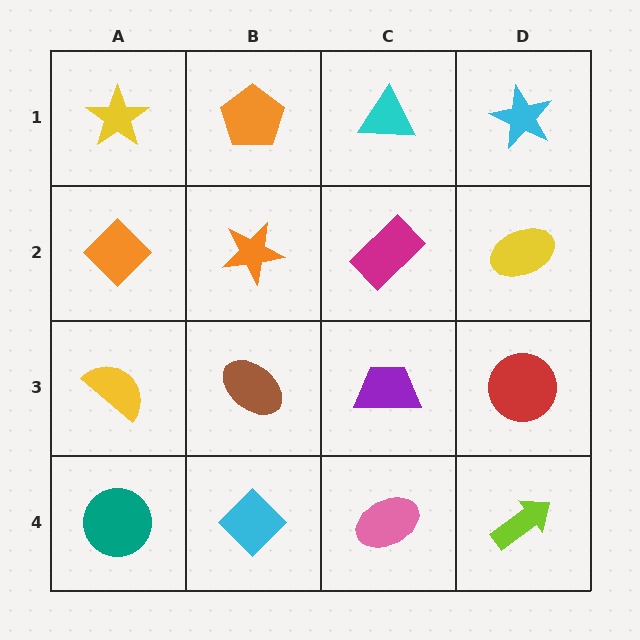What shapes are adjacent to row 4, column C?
A purple trapezoid (row 3, column C), a cyan diamond (row 4, column B), a lime arrow (row 4, column D).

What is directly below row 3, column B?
A cyan diamond.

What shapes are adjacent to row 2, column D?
A cyan star (row 1, column D), a red circle (row 3, column D), a magenta rectangle (row 2, column C).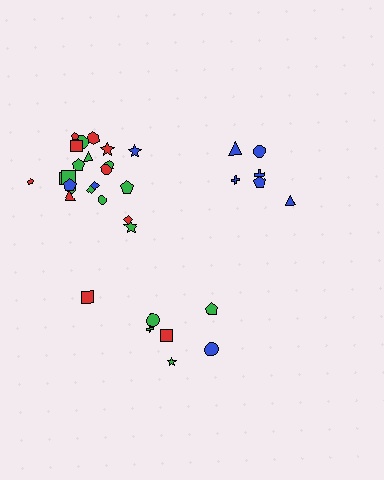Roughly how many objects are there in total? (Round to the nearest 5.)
Roughly 35 objects in total.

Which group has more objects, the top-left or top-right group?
The top-left group.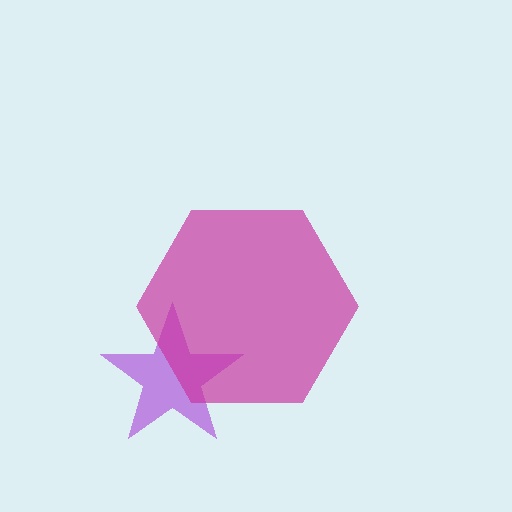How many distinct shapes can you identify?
There are 2 distinct shapes: a purple star, a magenta hexagon.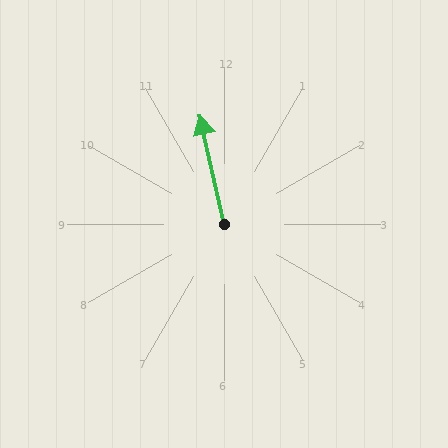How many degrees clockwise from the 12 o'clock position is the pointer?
Approximately 348 degrees.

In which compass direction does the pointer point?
North.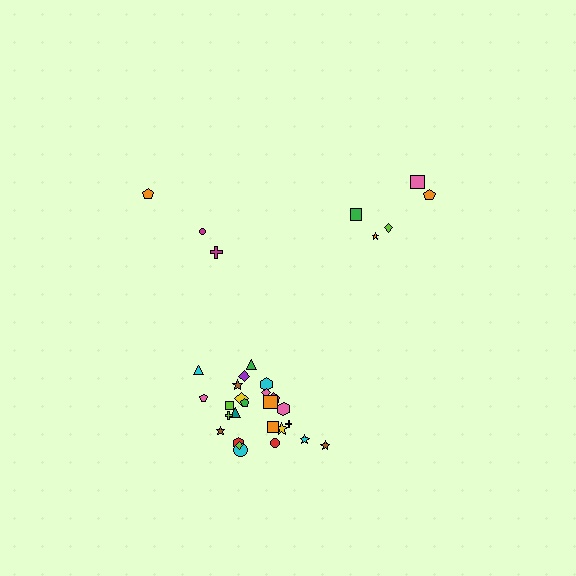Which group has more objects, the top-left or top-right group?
The top-right group.